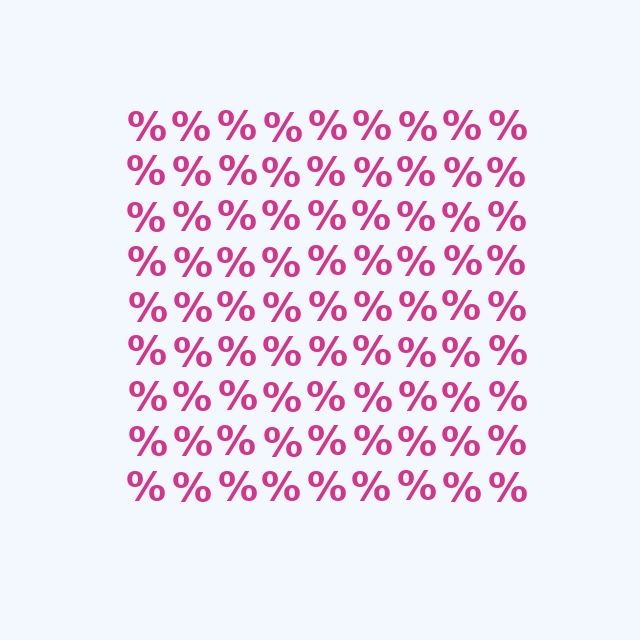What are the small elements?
The small elements are percent signs.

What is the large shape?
The large shape is a square.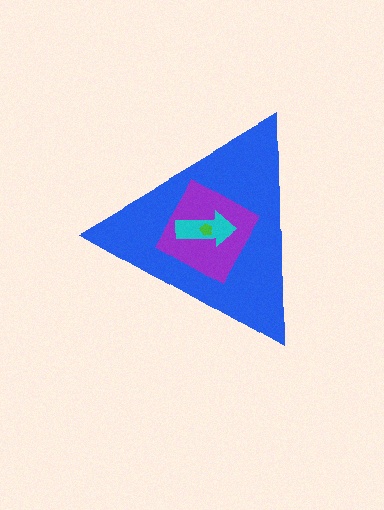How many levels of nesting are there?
4.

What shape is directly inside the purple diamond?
The cyan arrow.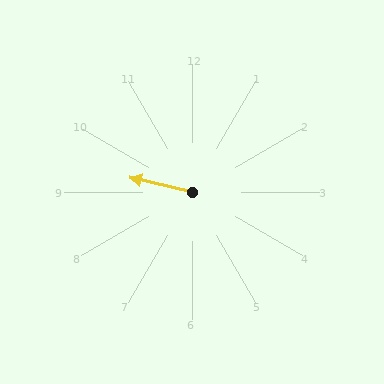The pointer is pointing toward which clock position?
Roughly 9 o'clock.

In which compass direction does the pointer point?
West.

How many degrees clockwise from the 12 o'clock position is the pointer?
Approximately 283 degrees.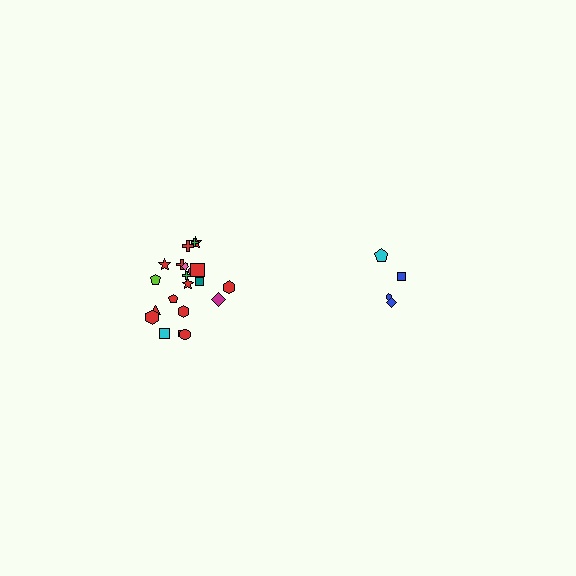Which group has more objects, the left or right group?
The left group.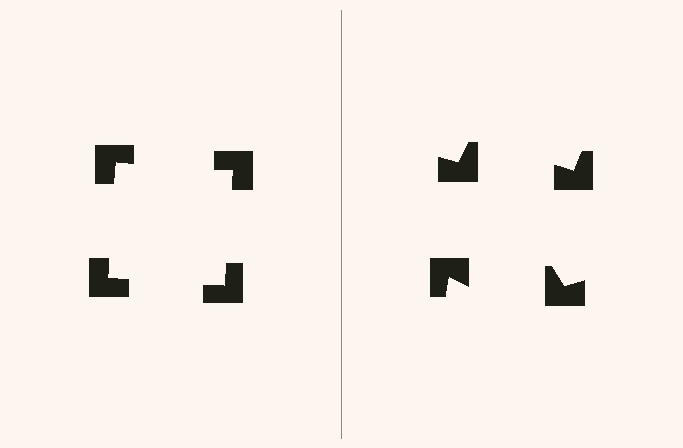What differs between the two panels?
The notched squares are positioned identically on both sides; only the wedge orientations differ. On the left they align to a square; on the right they are misaligned.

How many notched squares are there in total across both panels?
8 — 4 on each side.